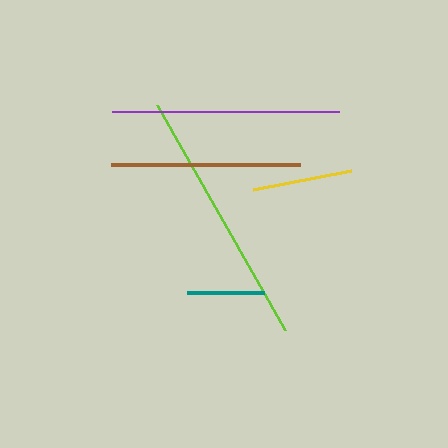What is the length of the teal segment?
The teal segment is approximately 77 pixels long.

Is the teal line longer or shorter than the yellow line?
The yellow line is longer than the teal line.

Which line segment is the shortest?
The teal line is the shortest at approximately 77 pixels.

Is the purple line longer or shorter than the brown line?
The purple line is longer than the brown line.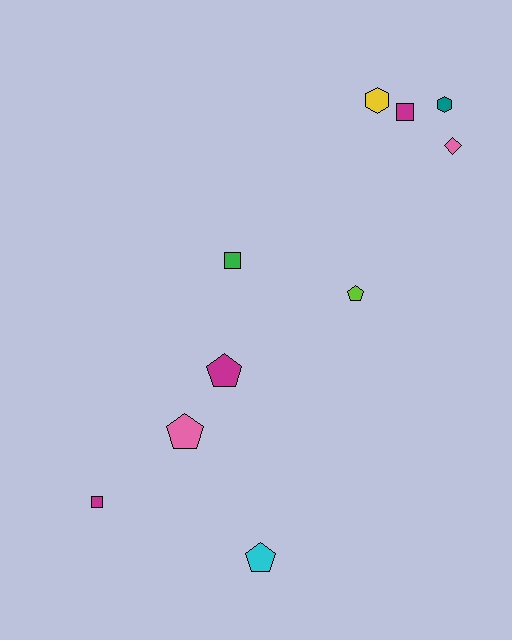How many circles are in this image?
There are no circles.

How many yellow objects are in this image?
There is 1 yellow object.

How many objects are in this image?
There are 10 objects.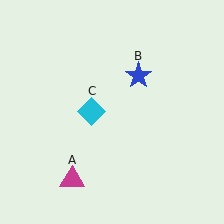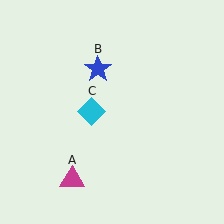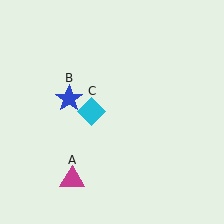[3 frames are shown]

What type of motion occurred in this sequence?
The blue star (object B) rotated counterclockwise around the center of the scene.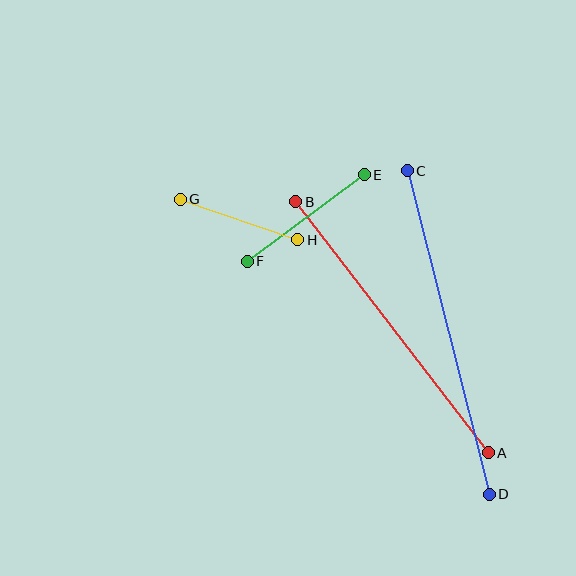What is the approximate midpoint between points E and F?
The midpoint is at approximately (306, 218) pixels.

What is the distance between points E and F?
The distance is approximately 145 pixels.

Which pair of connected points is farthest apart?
Points C and D are farthest apart.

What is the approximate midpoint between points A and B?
The midpoint is at approximately (392, 327) pixels.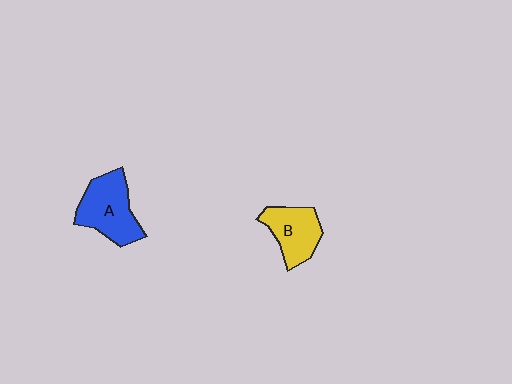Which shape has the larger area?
Shape A (blue).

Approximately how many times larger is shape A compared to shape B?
Approximately 1.3 times.